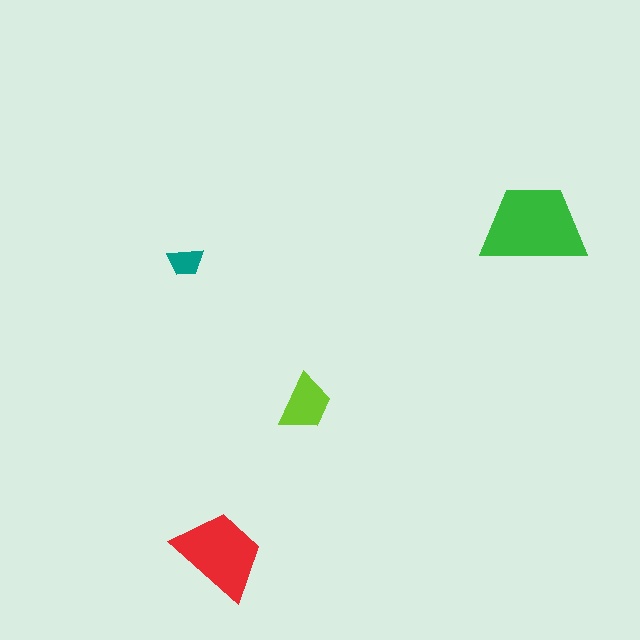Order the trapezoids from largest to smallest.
the green one, the red one, the lime one, the teal one.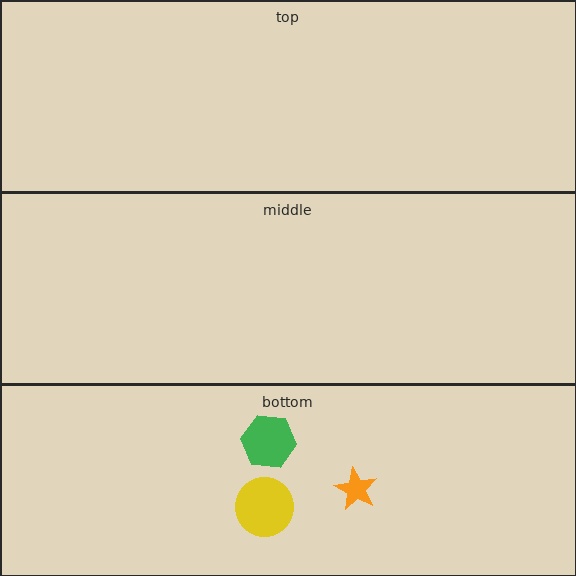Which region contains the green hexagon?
The bottom region.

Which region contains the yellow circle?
The bottom region.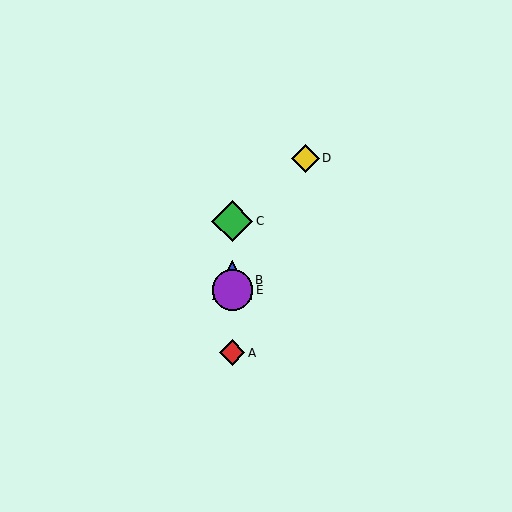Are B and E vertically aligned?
Yes, both are at x≈232.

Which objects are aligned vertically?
Objects A, B, C, E are aligned vertically.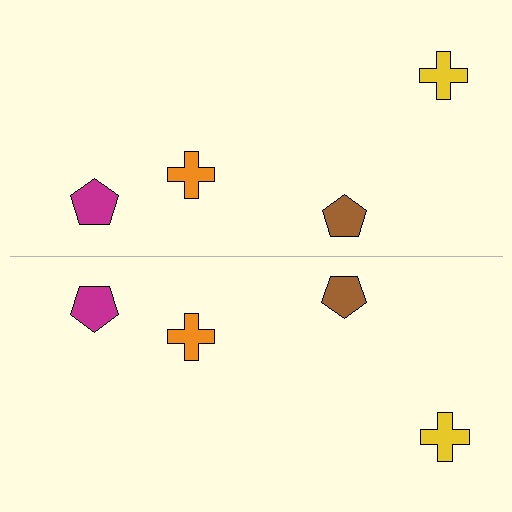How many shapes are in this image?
There are 8 shapes in this image.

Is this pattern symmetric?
Yes, this pattern has bilateral (reflection) symmetry.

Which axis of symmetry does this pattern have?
The pattern has a horizontal axis of symmetry running through the center of the image.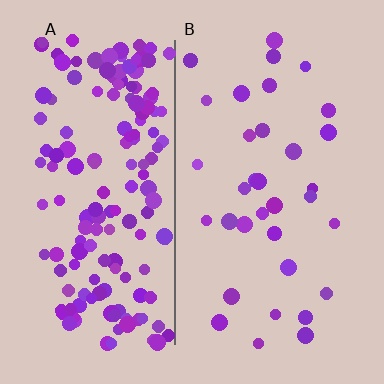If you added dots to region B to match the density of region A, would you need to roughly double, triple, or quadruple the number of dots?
Approximately quadruple.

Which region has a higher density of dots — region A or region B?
A (the left).